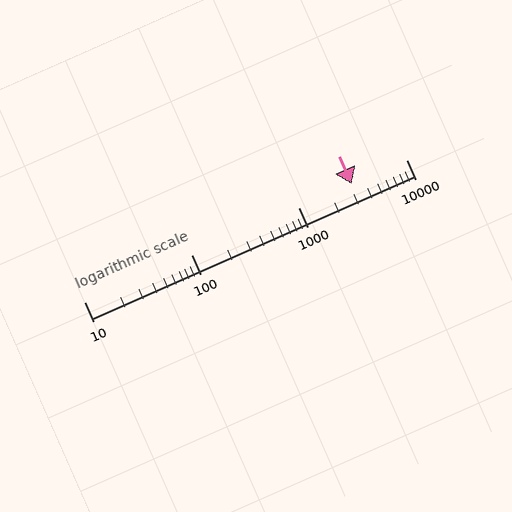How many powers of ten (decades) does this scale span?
The scale spans 3 decades, from 10 to 10000.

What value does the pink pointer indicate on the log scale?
The pointer indicates approximately 3100.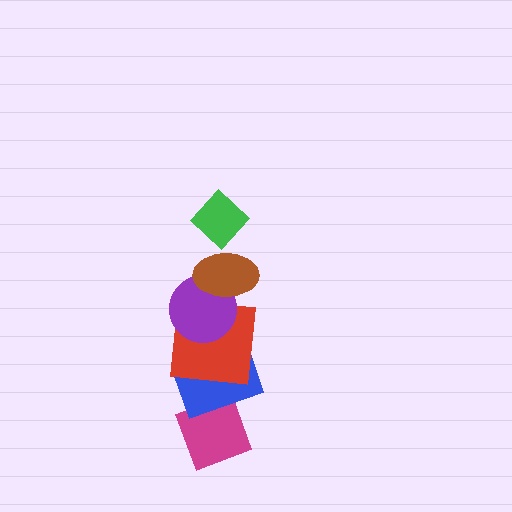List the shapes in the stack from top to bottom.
From top to bottom: the green diamond, the brown ellipse, the purple circle, the red square, the blue rectangle, the magenta diamond.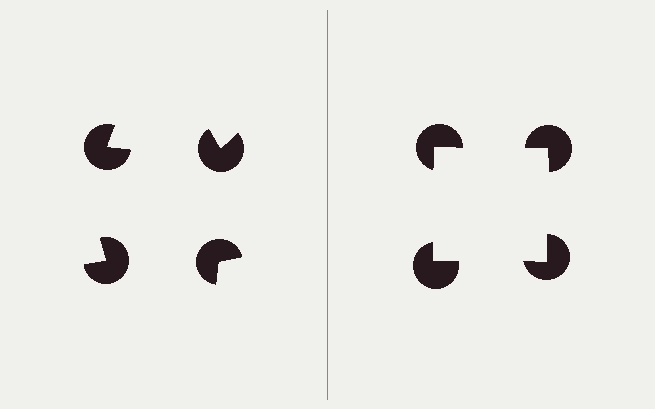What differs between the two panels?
The pac-man discs are positioned identically on both sides; only the wedge orientations differ. On the right they align to a square; on the left they are misaligned.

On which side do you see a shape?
An illusory square appears on the right side. On the left side the wedge cuts are rotated, so no coherent shape forms.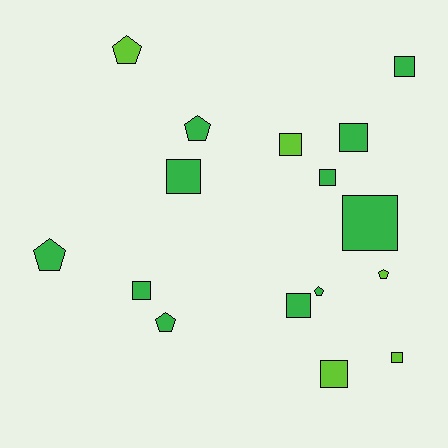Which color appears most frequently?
Green, with 11 objects.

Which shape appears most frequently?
Square, with 10 objects.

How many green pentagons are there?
There are 4 green pentagons.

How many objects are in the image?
There are 16 objects.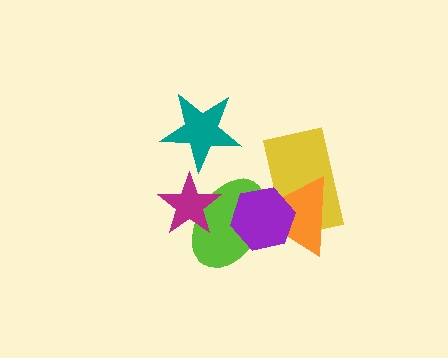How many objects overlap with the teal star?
0 objects overlap with the teal star.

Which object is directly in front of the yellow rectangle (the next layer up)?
The orange triangle is directly in front of the yellow rectangle.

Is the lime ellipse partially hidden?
Yes, it is partially covered by another shape.